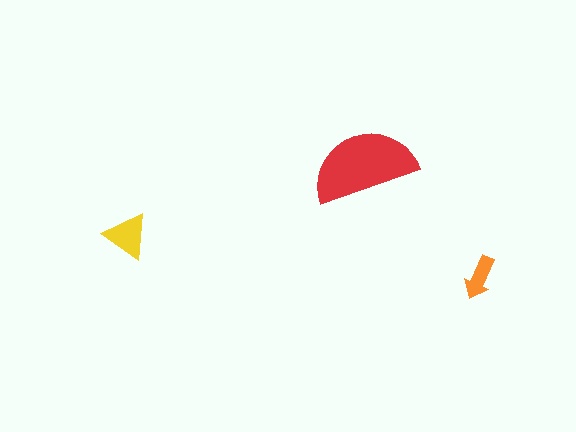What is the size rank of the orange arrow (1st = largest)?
3rd.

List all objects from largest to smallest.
The red semicircle, the yellow triangle, the orange arrow.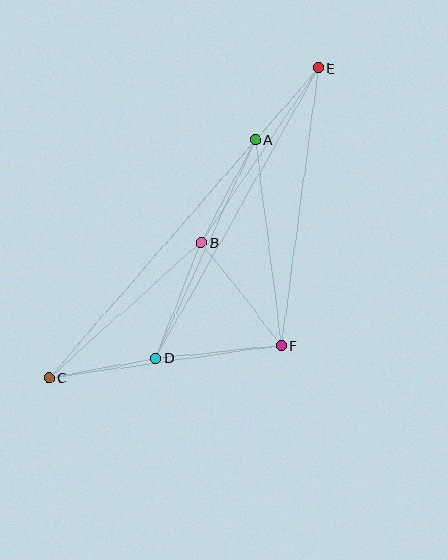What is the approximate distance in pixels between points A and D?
The distance between A and D is approximately 240 pixels.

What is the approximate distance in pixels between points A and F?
The distance between A and F is approximately 207 pixels.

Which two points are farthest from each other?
Points C and E are farthest from each other.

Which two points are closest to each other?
Points A and E are closest to each other.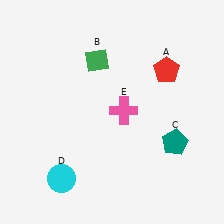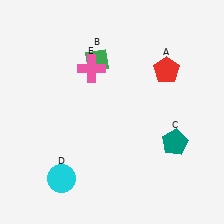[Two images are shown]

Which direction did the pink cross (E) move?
The pink cross (E) moved up.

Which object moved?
The pink cross (E) moved up.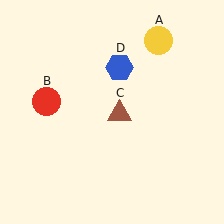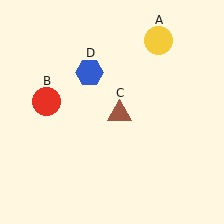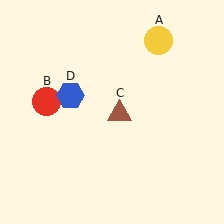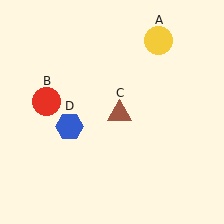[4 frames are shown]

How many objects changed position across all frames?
1 object changed position: blue hexagon (object D).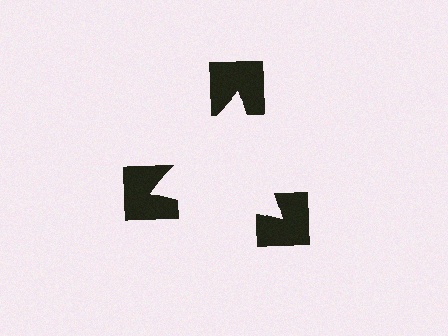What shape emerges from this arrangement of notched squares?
An illusory triangle — its edges are inferred from the aligned wedge cuts in the notched squares, not physically drawn.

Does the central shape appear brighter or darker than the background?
It typically appears slightly brighter than the background, even though no actual brightness change is drawn.